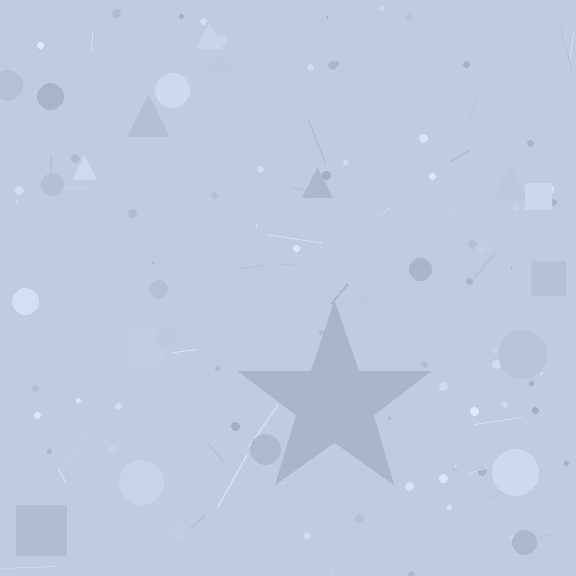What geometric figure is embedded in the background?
A star is embedded in the background.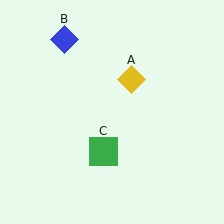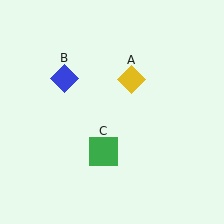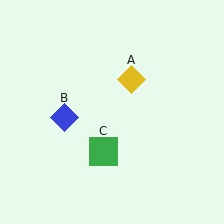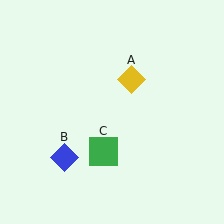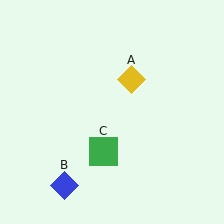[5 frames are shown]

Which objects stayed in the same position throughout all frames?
Yellow diamond (object A) and green square (object C) remained stationary.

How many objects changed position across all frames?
1 object changed position: blue diamond (object B).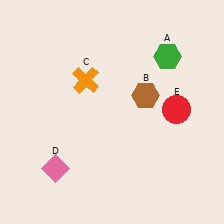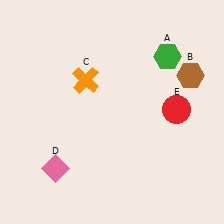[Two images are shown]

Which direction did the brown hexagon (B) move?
The brown hexagon (B) moved right.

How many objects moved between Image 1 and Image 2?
1 object moved between the two images.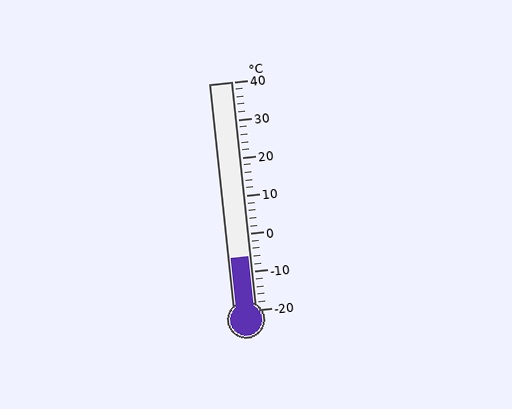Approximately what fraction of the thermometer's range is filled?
The thermometer is filled to approximately 25% of its range.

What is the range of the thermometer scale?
The thermometer scale ranges from -20°C to 40°C.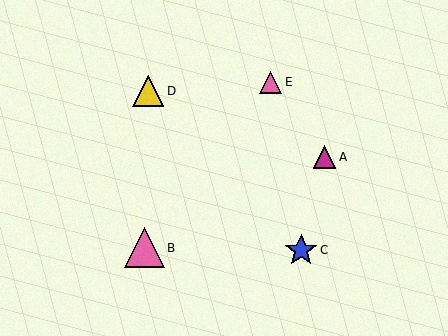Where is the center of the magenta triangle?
The center of the magenta triangle is at (324, 157).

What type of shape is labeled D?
Shape D is a yellow triangle.